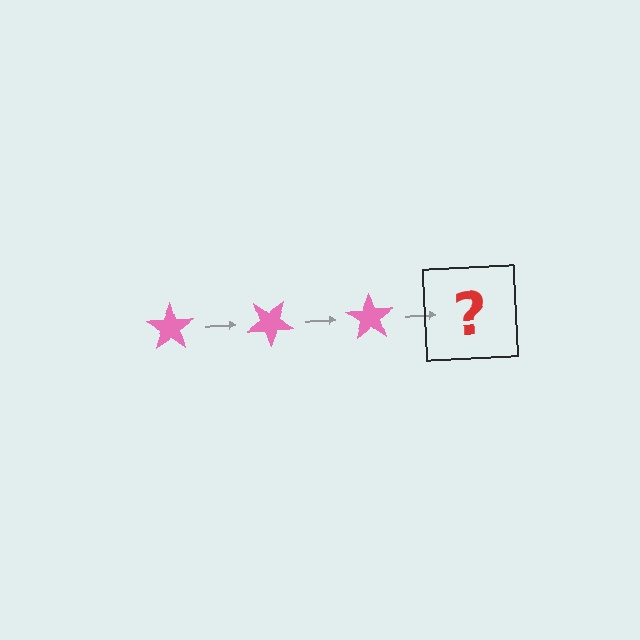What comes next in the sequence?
The next element should be a pink star rotated 105 degrees.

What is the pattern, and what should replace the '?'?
The pattern is that the star rotates 35 degrees each step. The '?' should be a pink star rotated 105 degrees.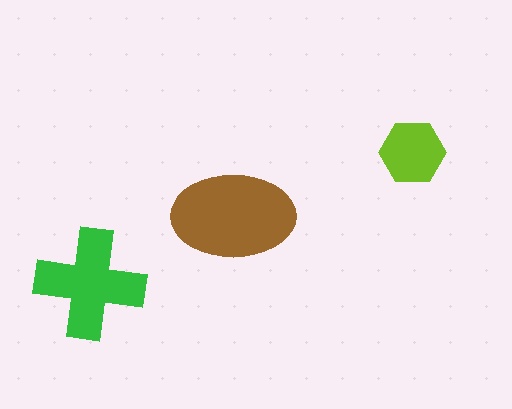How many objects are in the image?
There are 3 objects in the image.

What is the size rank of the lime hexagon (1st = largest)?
3rd.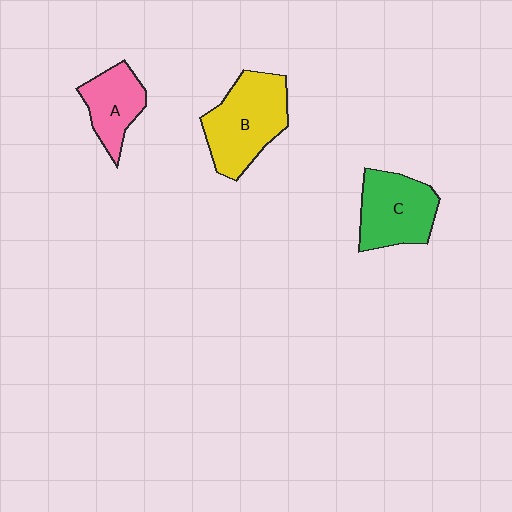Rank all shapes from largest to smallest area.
From largest to smallest: B (yellow), C (green), A (pink).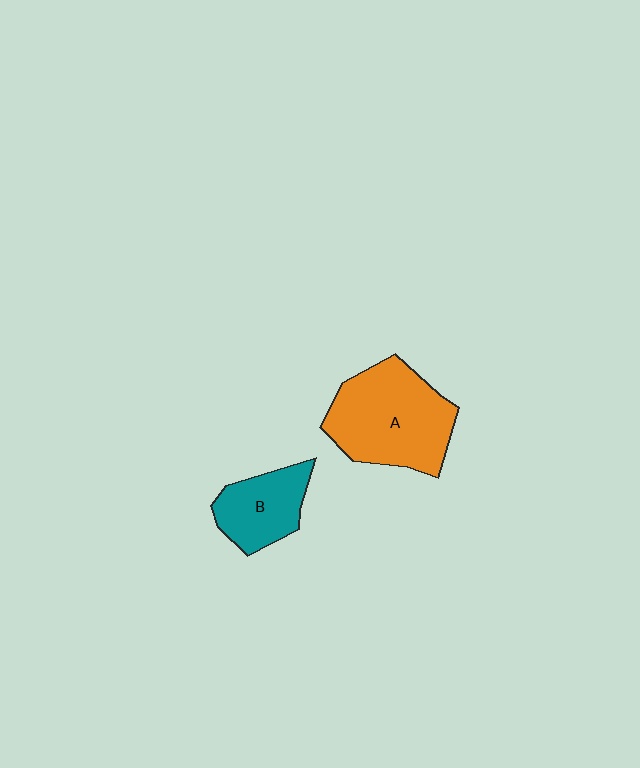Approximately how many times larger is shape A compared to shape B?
Approximately 1.8 times.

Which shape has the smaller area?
Shape B (teal).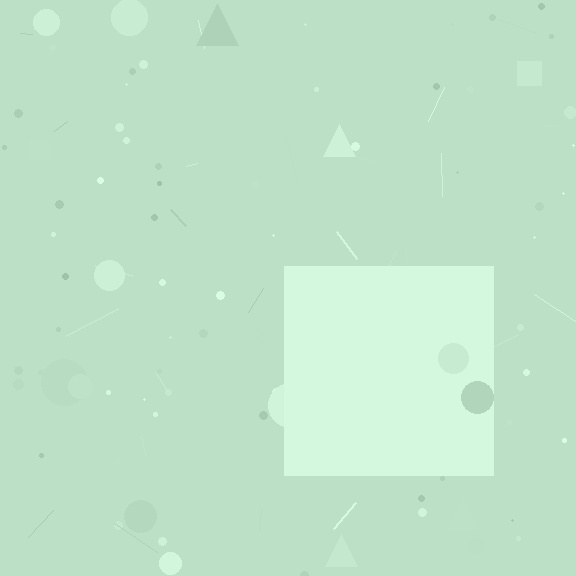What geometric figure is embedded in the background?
A square is embedded in the background.